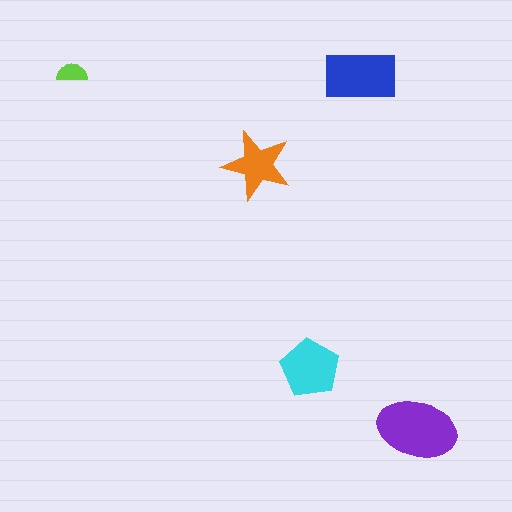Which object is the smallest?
The lime semicircle.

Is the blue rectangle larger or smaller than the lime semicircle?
Larger.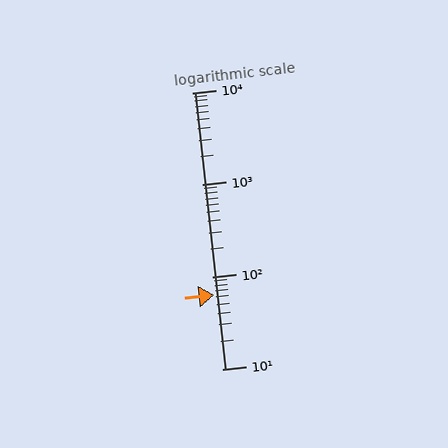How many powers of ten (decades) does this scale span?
The scale spans 3 decades, from 10 to 10000.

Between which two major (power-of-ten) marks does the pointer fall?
The pointer is between 10 and 100.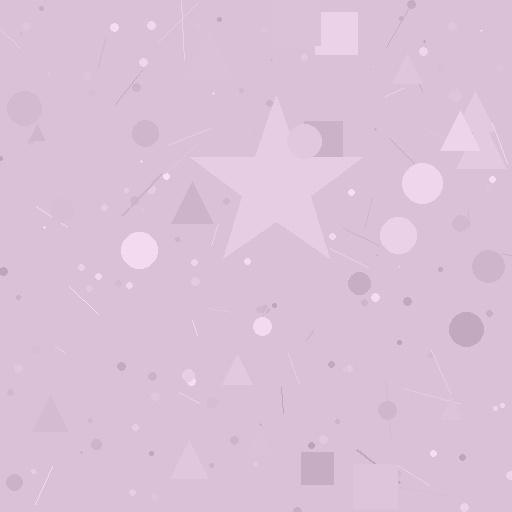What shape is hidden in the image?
A star is hidden in the image.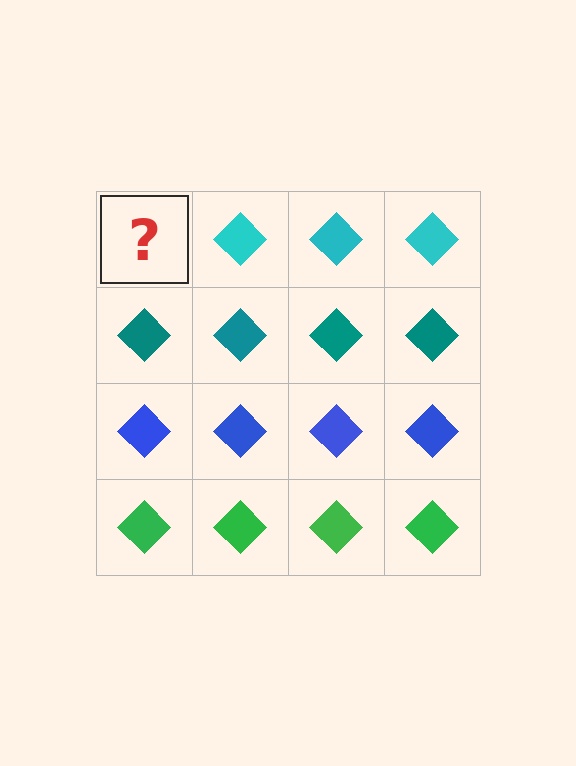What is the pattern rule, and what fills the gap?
The rule is that each row has a consistent color. The gap should be filled with a cyan diamond.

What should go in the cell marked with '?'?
The missing cell should contain a cyan diamond.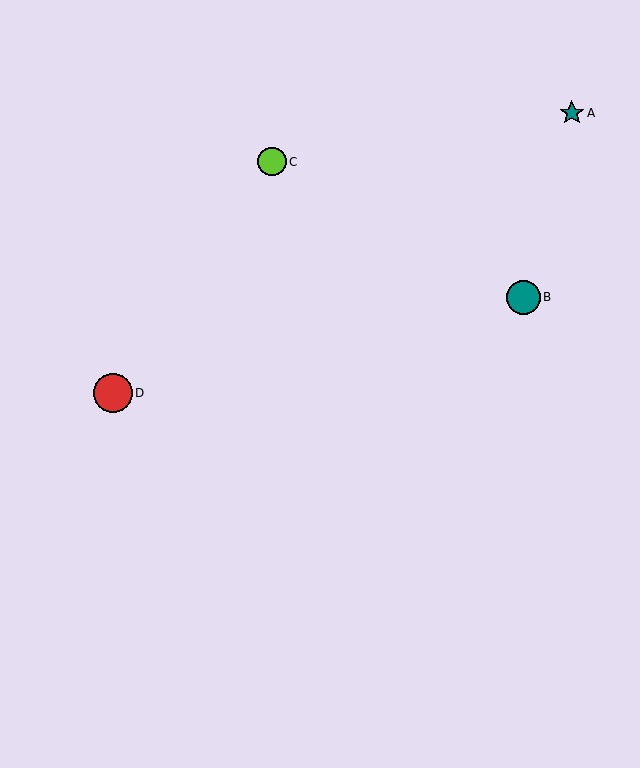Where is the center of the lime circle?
The center of the lime circle is at (272, 162).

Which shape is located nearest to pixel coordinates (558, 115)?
The teal star (labeled A) at (572, 113) is nearest to that location.